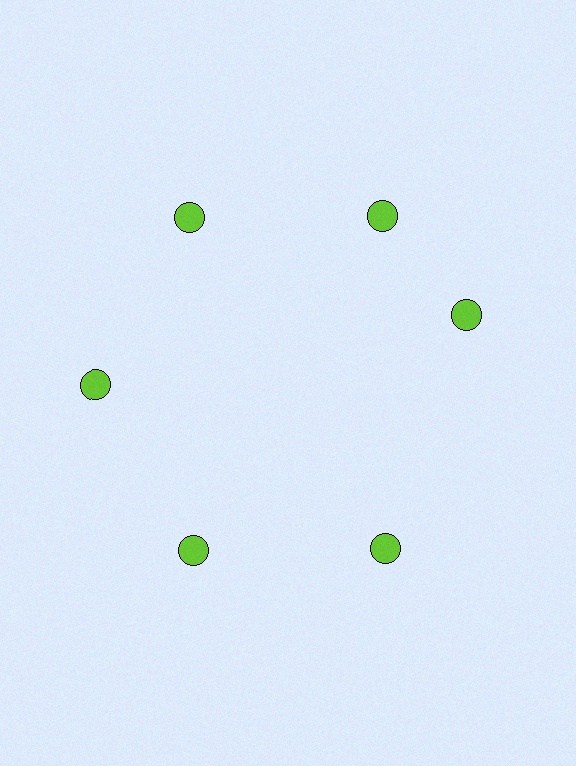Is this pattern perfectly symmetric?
No. The 6 lime circles are arranged in a ring, but one element near the 3 o'clock position is rotated out of alignment along the ring, breaking the 6-fold rotational symmetry.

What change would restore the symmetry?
The symmetry would be restored by rotating it back into even spacing with its neighbors so that all 6 circles sit at equal angles and equal distance from the center.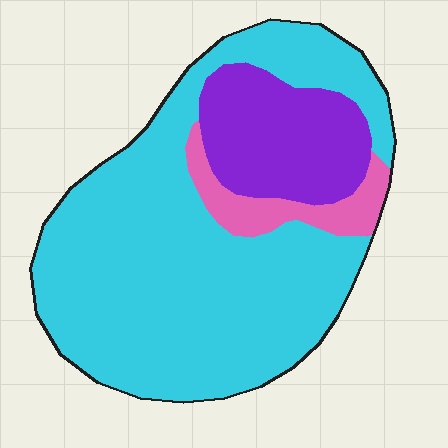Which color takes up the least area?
Pink, at roughly 10%.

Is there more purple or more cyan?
Cyan.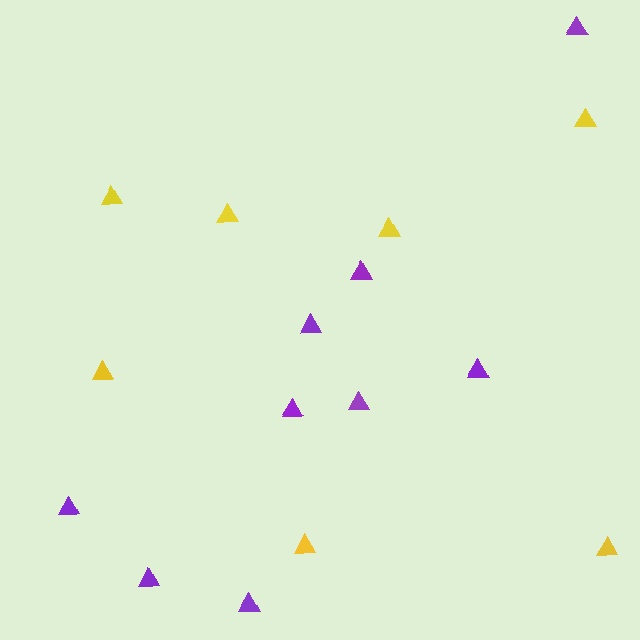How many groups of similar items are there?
There are 2 groups: one group of purple triangles (9) and one group of yellow triangles (7).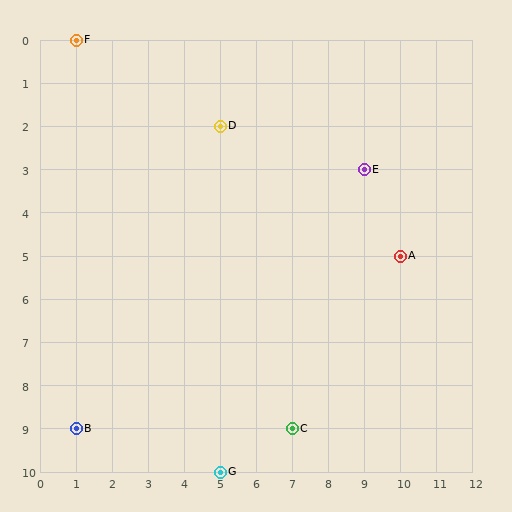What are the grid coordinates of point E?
Point E is at grid coordinates (9, 3).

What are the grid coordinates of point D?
Point D is at grid coordinates (5, 2).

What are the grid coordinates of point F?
Point F is at grid coordinates (1, 0).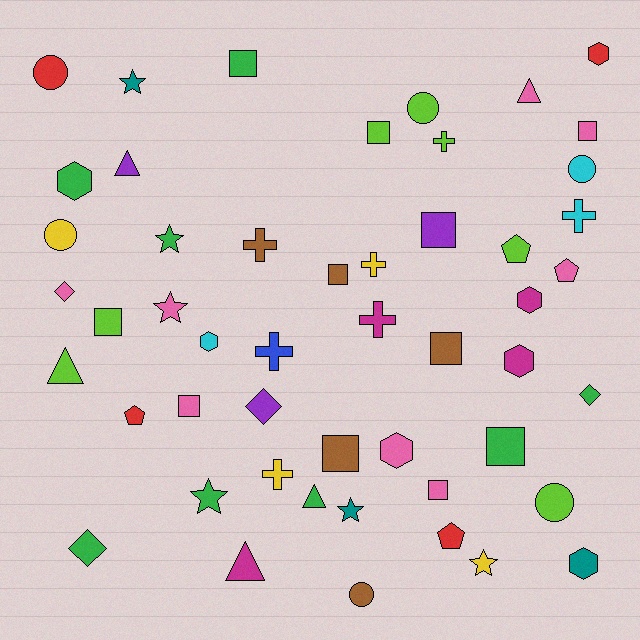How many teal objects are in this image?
There are 3 teal objects.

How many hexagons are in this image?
There are 7 hexagons.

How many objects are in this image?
There are 50 objects.